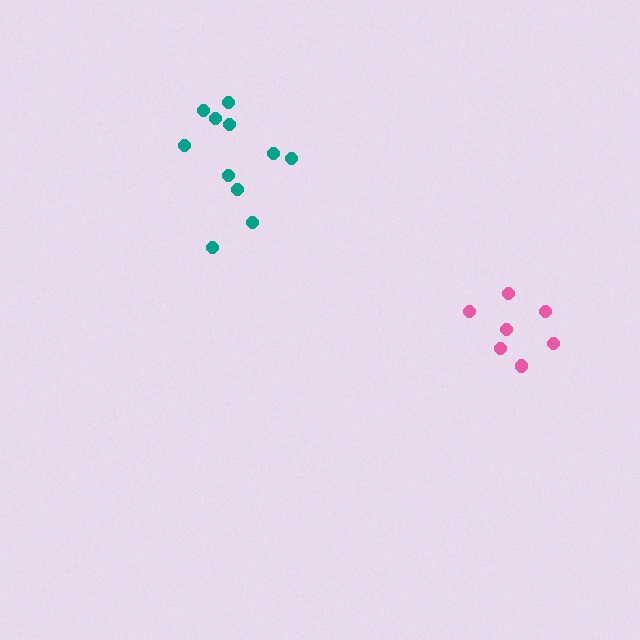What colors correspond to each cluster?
The clusters are colored: teal, pink.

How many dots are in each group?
Group 1: 11 dots, Group 2: 7 dots (18 total).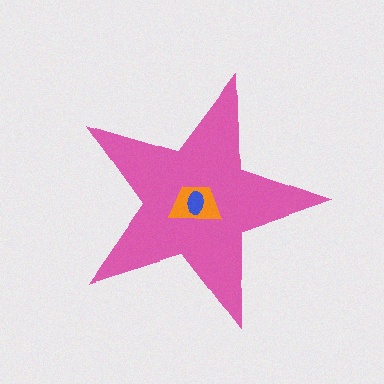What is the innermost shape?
The blue ellipse.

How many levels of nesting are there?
3.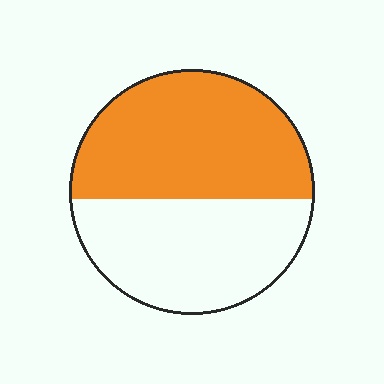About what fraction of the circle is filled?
About one half (1/2).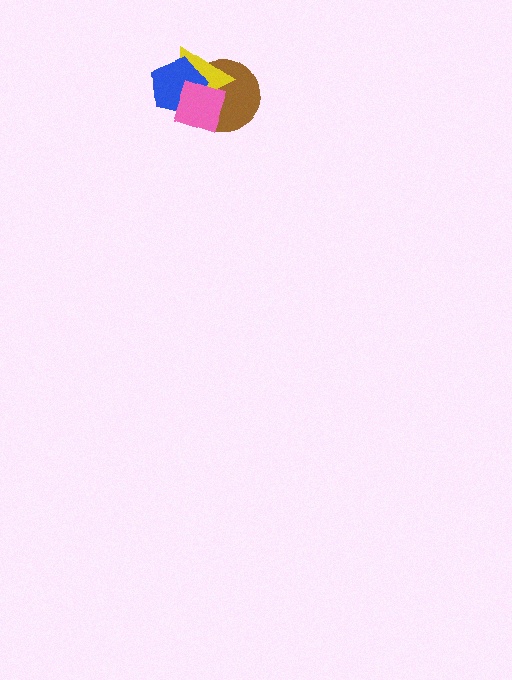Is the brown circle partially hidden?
Yes, it is partially covered by another shape.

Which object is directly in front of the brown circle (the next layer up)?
The yellow triangle is directly in front of the brown circle.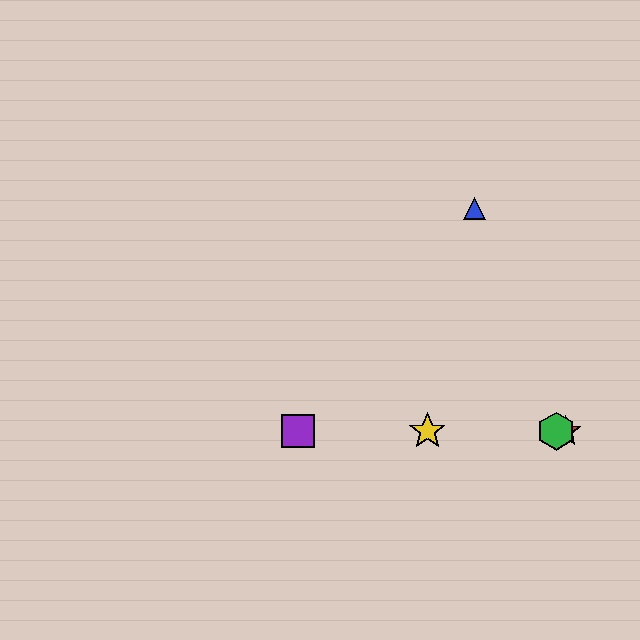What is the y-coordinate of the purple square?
The purple square is at y≈431.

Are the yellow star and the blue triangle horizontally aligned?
No, the yellow star is at y≈431 and the blue triangle is at y≈209.